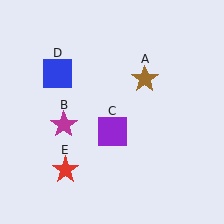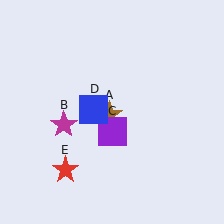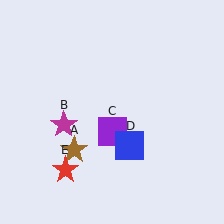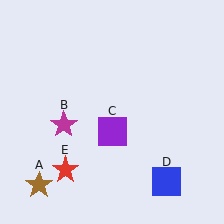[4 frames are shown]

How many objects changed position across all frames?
2 objects changed position: brown star (object A), blue square (object D).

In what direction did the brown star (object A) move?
The brown star (object A) moved down and to the left.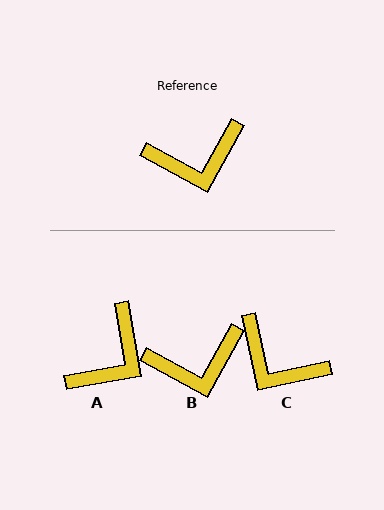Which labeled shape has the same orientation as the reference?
B.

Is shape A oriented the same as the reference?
No, it is off by about 39 degrees.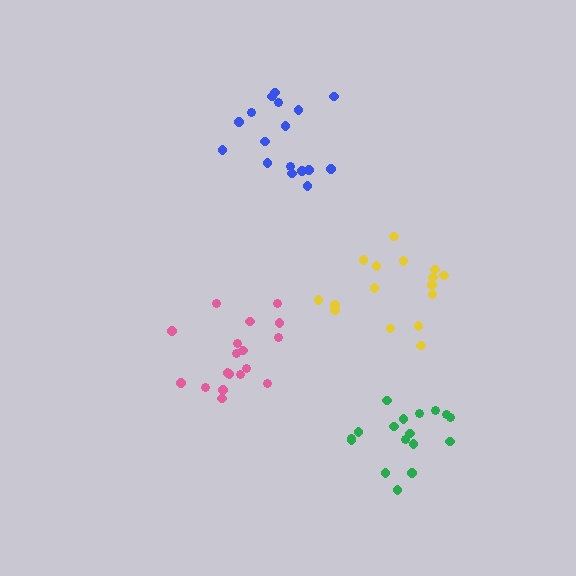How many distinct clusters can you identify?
There are 4 distinct clusters.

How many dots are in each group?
Group 1: 16 dots, Group 2: 17 dots, Group 3: 17 dots, Group 4: 18 dots (68 total).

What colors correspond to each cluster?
The clusters are colored: yellow, blue, green, pink.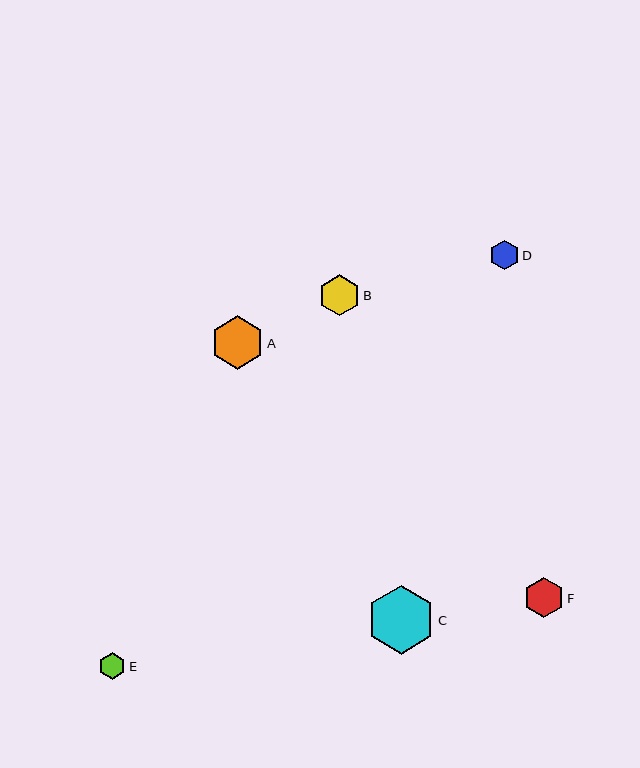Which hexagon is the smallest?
Hexagon E is the smallest with a size of approximately 27 pixels.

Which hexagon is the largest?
Hexagon C is the largest with a size of approximately 69 pixels.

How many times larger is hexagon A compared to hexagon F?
Hexagon A is approximately 1.3 times the size of hexagon F.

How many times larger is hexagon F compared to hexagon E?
Hexagon F is approximately 1.5 times the size of hexagon E.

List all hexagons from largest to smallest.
From largest to smallest: C, A, B, F, D, E.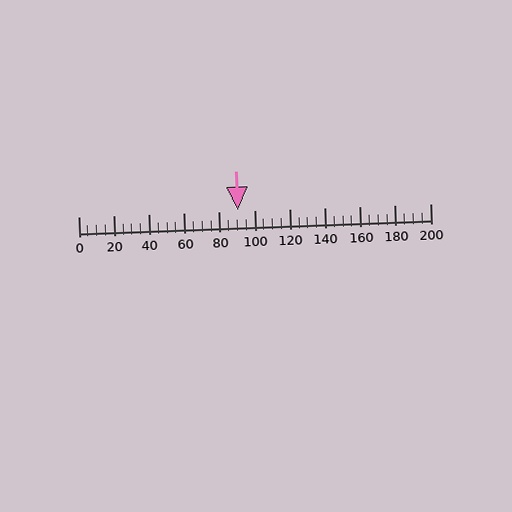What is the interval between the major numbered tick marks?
The major tick marks are spaced 20 units apart.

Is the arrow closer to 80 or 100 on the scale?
The arrow is closer to 100.